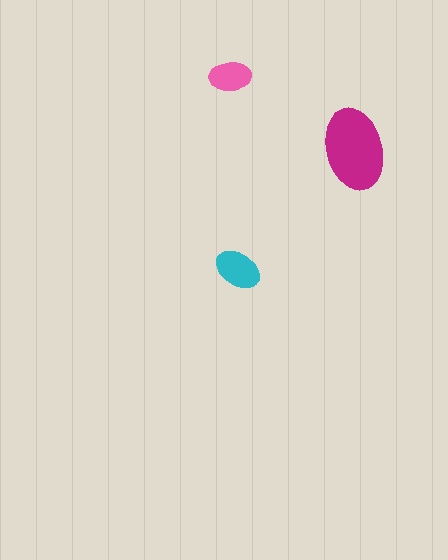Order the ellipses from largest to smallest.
the magenta one, the cyan one, the pink one.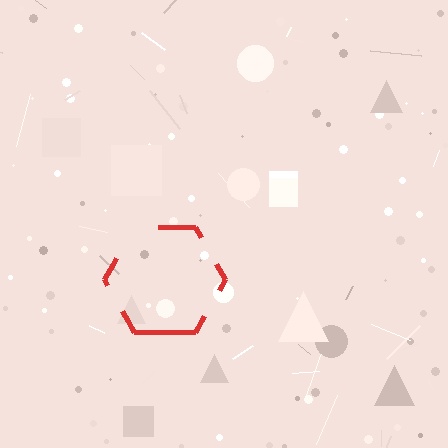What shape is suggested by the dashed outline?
The dashed outline suggests a hexagon.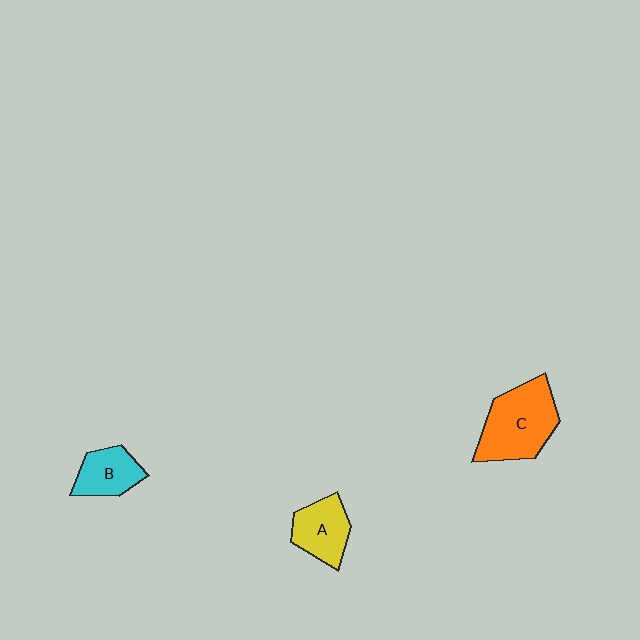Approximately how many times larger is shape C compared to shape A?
Approximately 1.6 times.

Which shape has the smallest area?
Shape B (cyan).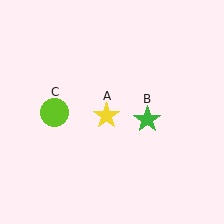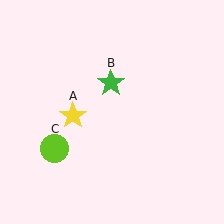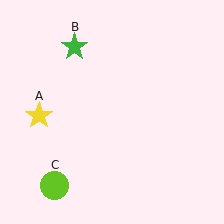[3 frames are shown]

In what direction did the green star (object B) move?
The green star (object B) moved up and to the left.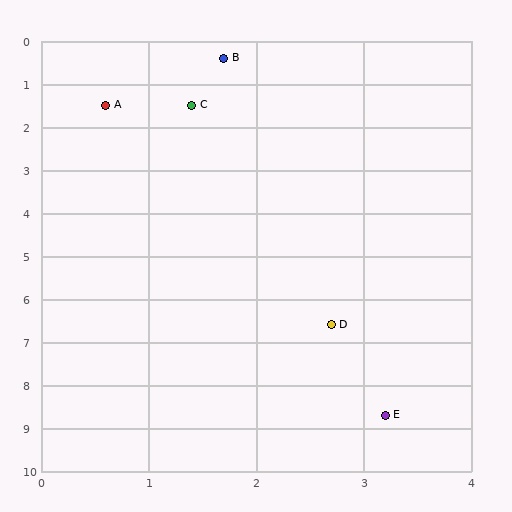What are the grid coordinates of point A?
Point A is at approximately (0.6, 1.5).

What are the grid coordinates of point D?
Point D is at approximately (2.7, 6.6).